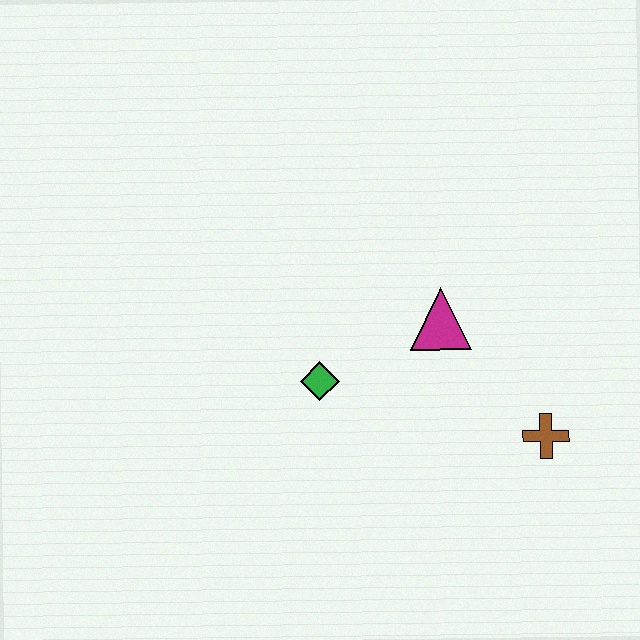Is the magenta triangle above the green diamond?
Yes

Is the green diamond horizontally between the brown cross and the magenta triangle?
No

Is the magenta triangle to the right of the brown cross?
No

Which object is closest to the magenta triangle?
The green diamond is closest to the magenta triangle.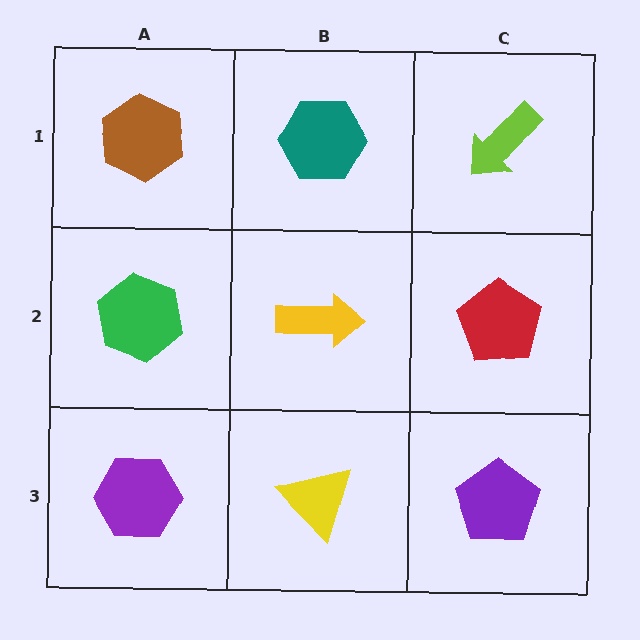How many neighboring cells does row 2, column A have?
3.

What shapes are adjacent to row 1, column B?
A yellow arrow (row 2, column B), a brown hexagon (row 1, column A), a lime arrow (row 1, column C).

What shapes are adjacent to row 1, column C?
A red pentagon (row 2, column C), a teal hexagon (row 1, column B).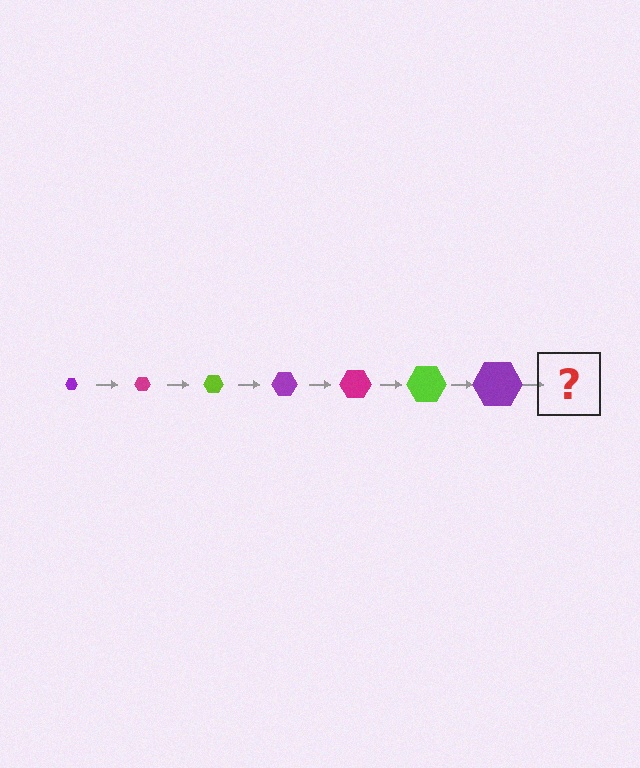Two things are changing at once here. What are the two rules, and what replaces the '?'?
The two rules are that the hexagon grows larger each step and the color cycles through purple, magenta, and lime. The '?' should be a magenta hexagon, larger than the previous one.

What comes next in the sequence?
The next element should be a magenta hexagon, larger than the previous one.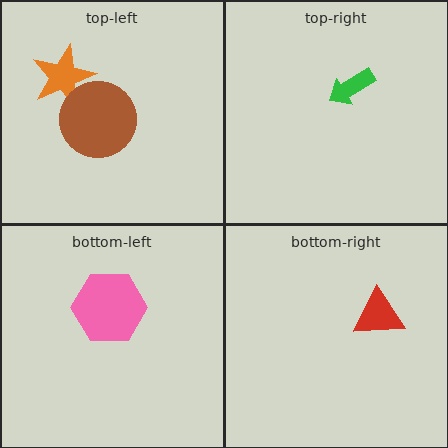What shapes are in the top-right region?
The green arrow.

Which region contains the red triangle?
The bottom-right region.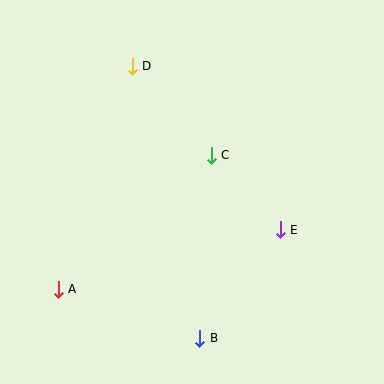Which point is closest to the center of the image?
Point C at (211, 155) is closest to the center.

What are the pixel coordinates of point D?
Point D is at (132, 66).